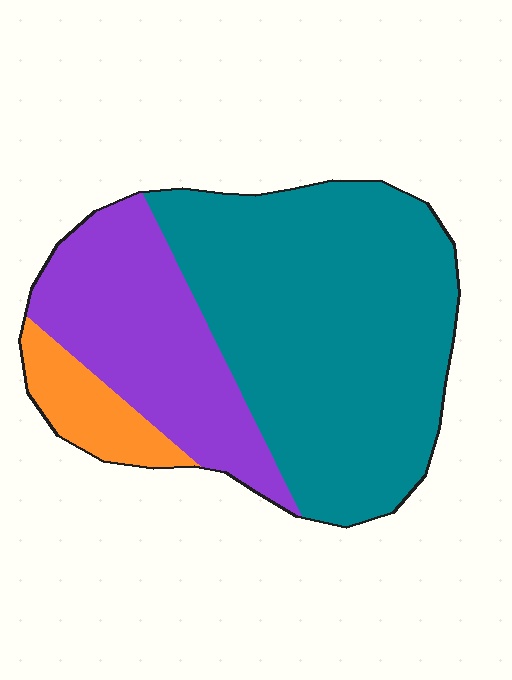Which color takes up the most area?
Teal, at roughly 60%.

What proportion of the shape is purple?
Purple takes up about one third (1/3) of the shape.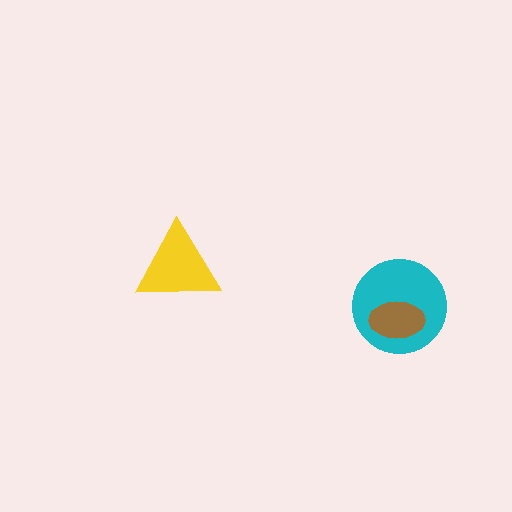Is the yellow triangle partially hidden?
No, no other shape covers it.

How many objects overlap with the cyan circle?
1 object overlaps with the cyan circle.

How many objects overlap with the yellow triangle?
0 objects overlap with the yellow triangle.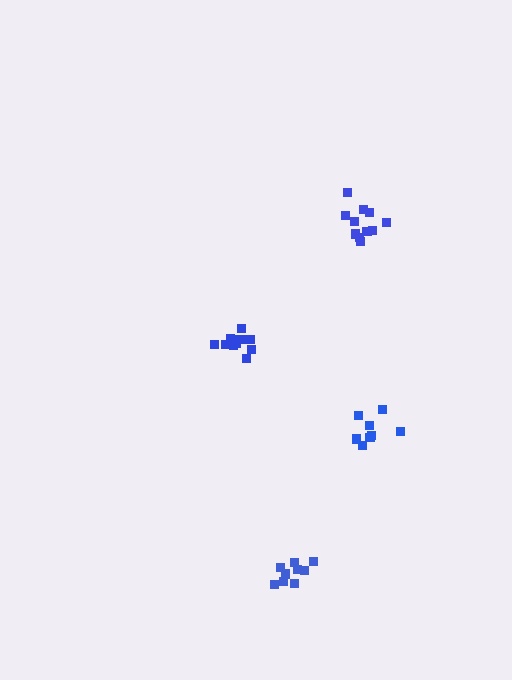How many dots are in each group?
Group 1: 12 dots, Group 2: 8 dots, Group 3: 9 dots, Group 4: 13 dots (42 total).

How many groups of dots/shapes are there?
There are 4 groups.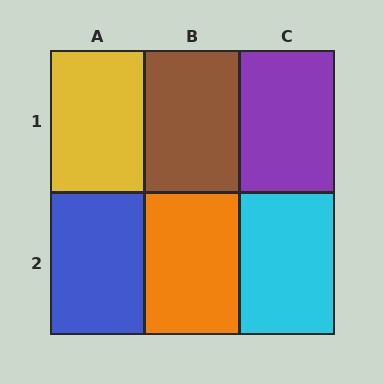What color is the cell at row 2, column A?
Blue.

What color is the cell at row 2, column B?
Orange.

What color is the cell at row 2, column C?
Cyan.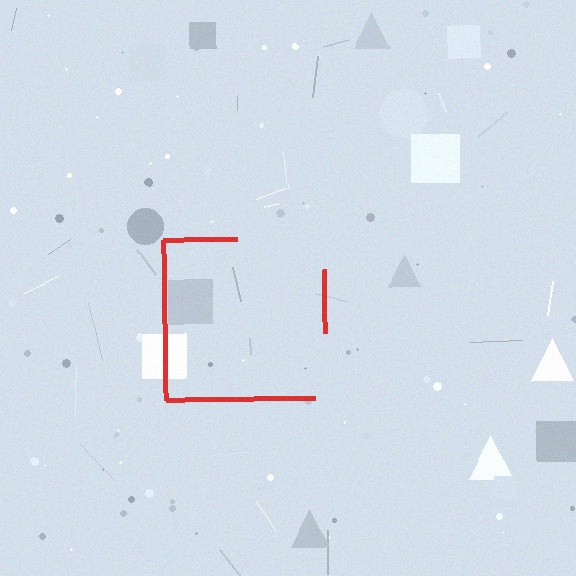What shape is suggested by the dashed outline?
The dashed outline suggests a square.